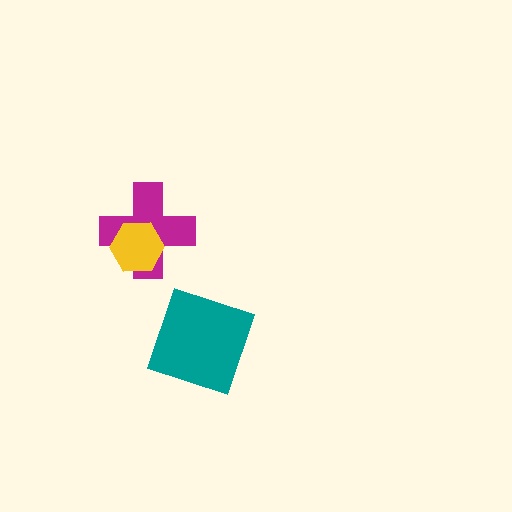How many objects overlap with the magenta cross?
1 object overlaps with the magenta cross.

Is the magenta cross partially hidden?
Yes, it is partially covered by another shape.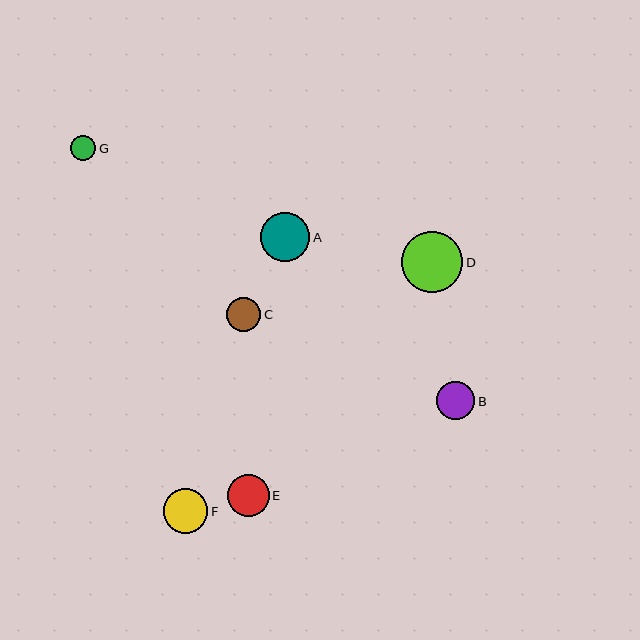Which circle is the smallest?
Circle G is the smallest with a size of approximately 25 pixels.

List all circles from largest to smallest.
From largest to smallest: D, A, F, E, B, C, G.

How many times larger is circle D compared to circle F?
Circle D is approximately 1.4 times the size of circle F.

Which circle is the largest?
Circle D is the largest with a size of approximately 61 pixels.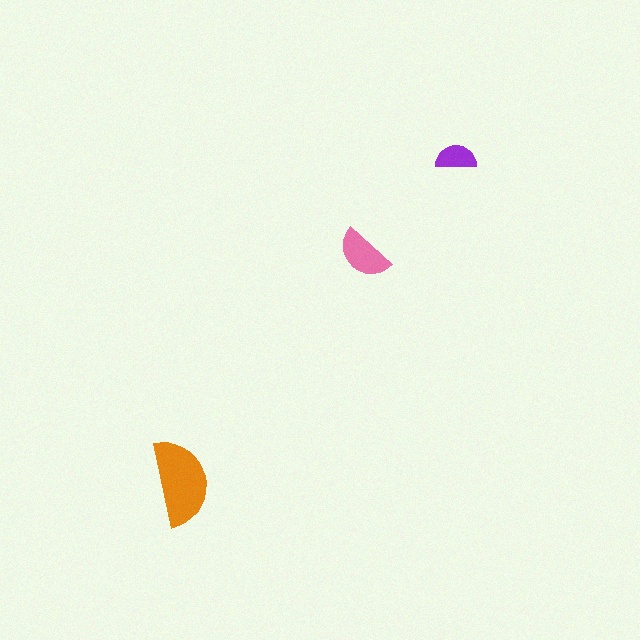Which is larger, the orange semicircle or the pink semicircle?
The orange one.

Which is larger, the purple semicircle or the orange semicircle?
The orange one.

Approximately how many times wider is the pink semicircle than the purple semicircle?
About 1.5 times wider.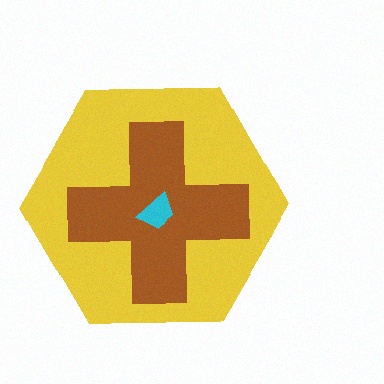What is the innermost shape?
The cyan trapezoid.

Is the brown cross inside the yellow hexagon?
Yes.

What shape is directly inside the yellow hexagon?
The brown cross.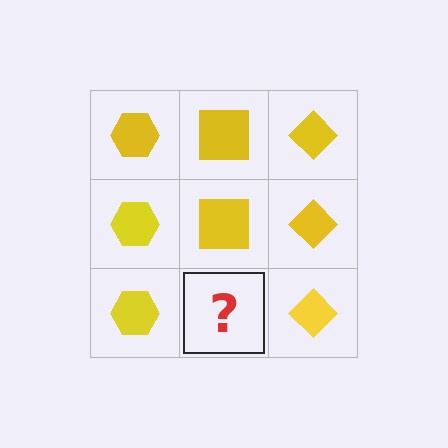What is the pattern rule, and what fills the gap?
The rule is that each column has a consistent shape. The gap should be filled with a yellow square.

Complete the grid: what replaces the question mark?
The question mark should be replaced with a yellow square.